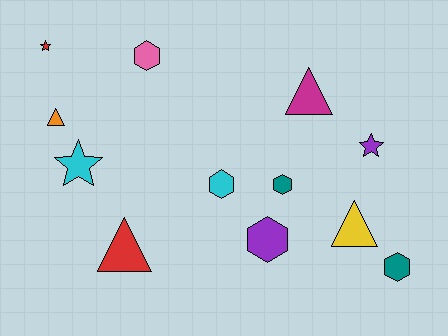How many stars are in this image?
There are 3 stars.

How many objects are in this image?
There are 12 objects.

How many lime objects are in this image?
There are no lime objects.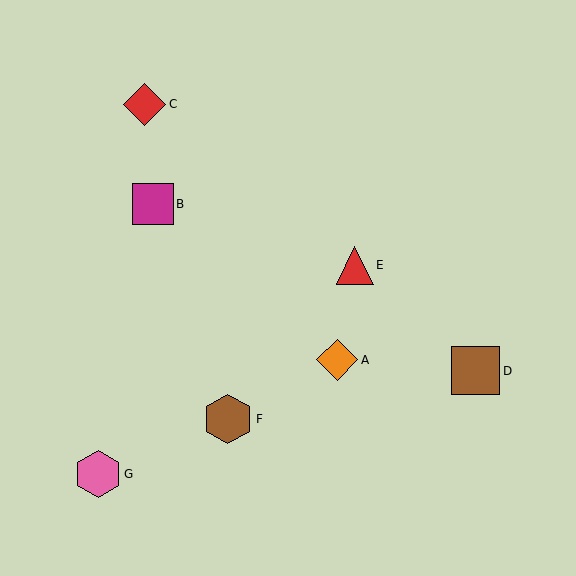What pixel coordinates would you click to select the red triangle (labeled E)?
Click at (355, 266) to select the red triangle E.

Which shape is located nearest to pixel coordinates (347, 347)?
The orange diamond (labeled A) at (337, 360) is nearest to that location.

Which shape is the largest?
The brown hexagon (labeled F) is the largest.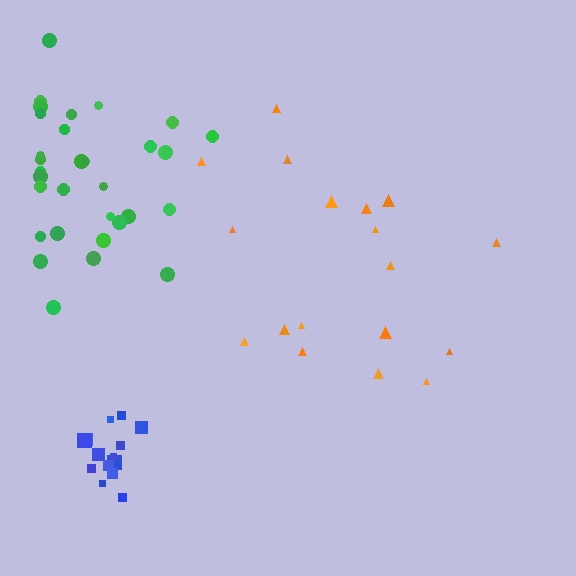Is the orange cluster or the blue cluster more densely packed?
Blue.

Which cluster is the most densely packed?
Blue.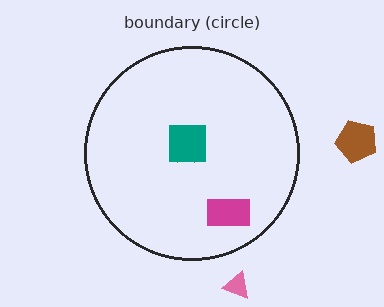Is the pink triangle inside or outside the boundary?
Outside.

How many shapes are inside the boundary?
3 inside, 2 outside.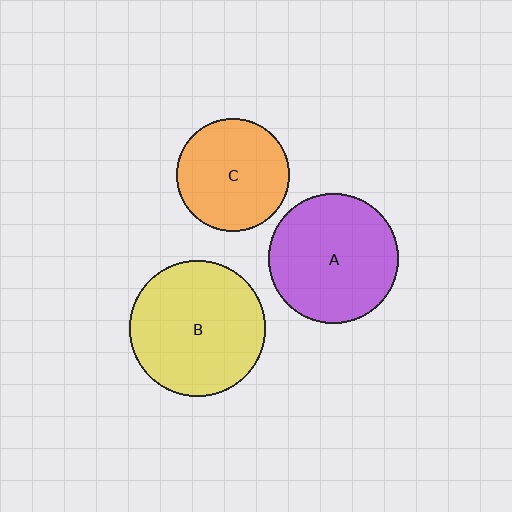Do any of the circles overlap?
No, none of the circles overlap.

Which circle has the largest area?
Circle B (yellow).